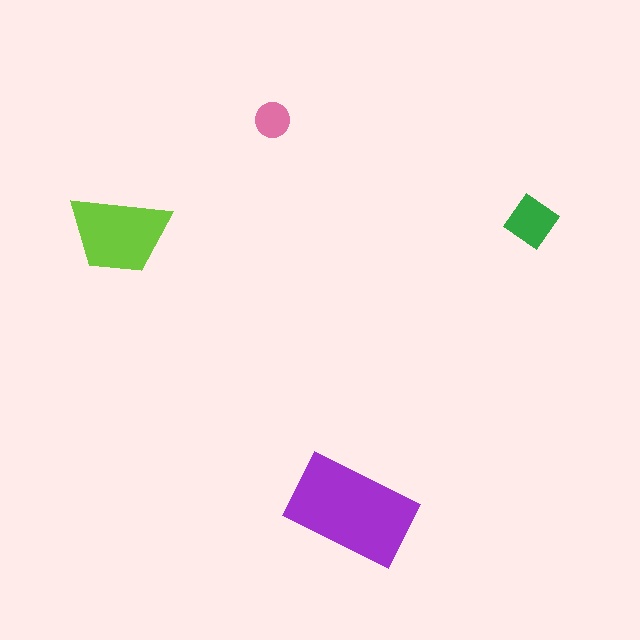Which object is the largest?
The purple rectangle.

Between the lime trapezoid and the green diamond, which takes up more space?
The lime trapezoid.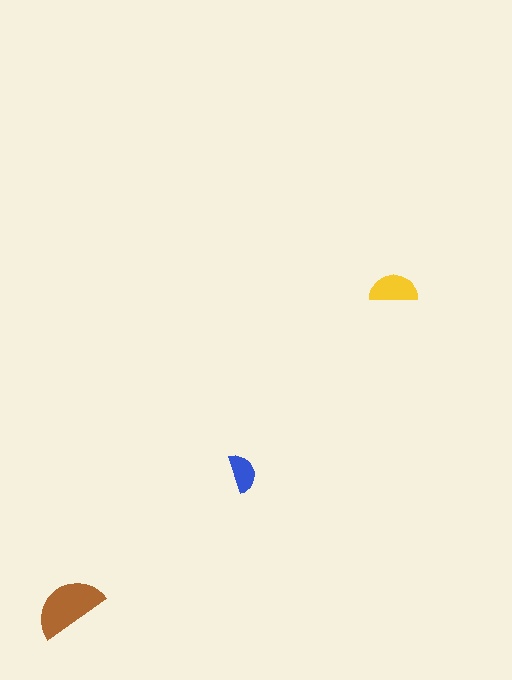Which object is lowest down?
The brown semicircle is bottommost.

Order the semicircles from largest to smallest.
the brown one, the yellow one, the blue one.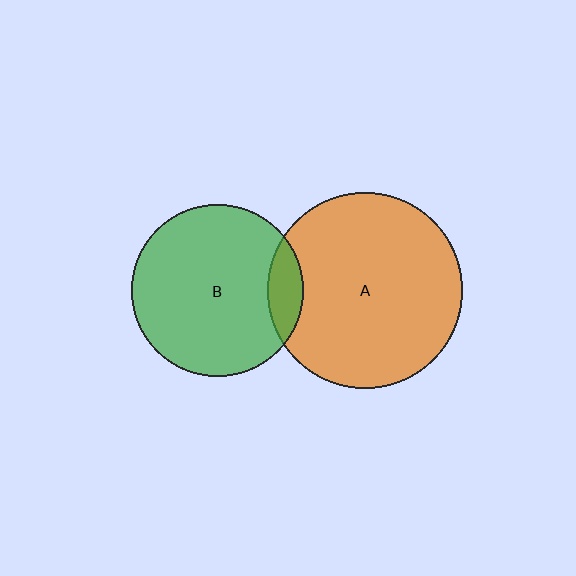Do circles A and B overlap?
Yes.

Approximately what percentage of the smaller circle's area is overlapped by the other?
Approximately 10%.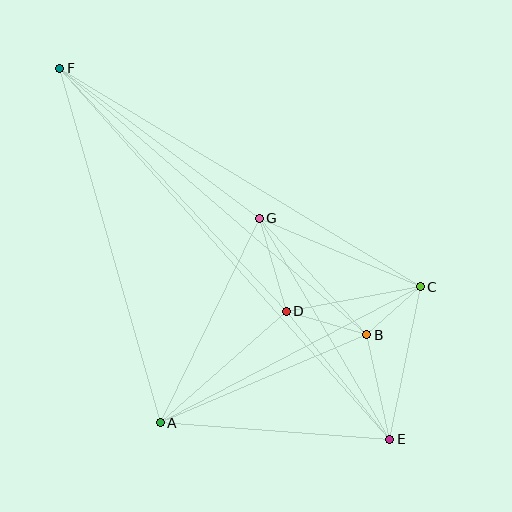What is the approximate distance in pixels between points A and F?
The distance between A and F is approximately 368 pixels.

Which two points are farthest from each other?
Points E and F are farthest from each other.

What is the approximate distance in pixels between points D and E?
The distance between D and E is approximately 164 pixels.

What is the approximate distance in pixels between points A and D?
The distance between A and D is approximately 168 pixels.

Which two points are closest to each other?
Points B and C are closest to each other.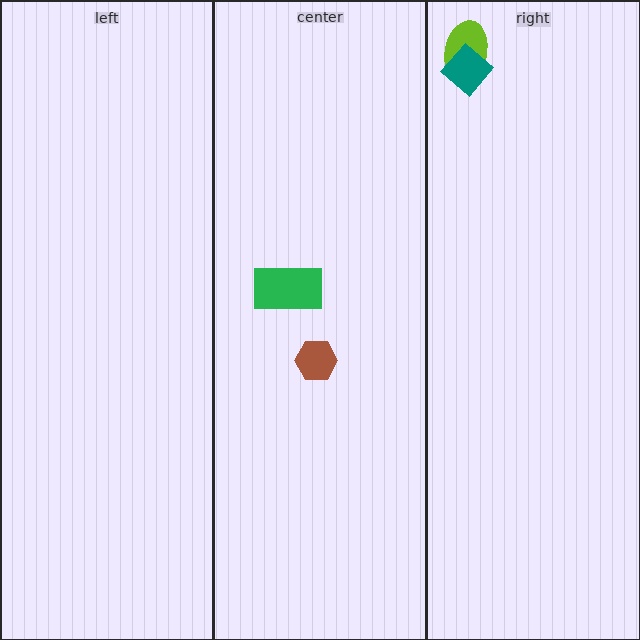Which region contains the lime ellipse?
The right region.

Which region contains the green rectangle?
The center region.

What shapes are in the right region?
The lime ellipse, the teal diamond.